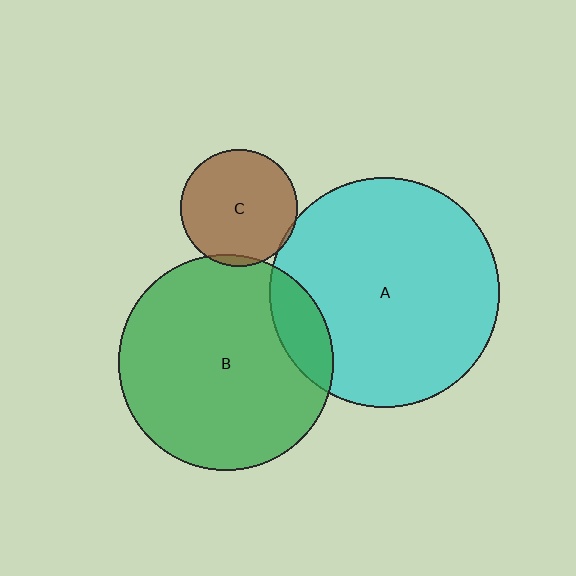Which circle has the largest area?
Circle A (cyan).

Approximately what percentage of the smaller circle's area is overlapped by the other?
Approximately 5%.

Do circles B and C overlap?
Yes.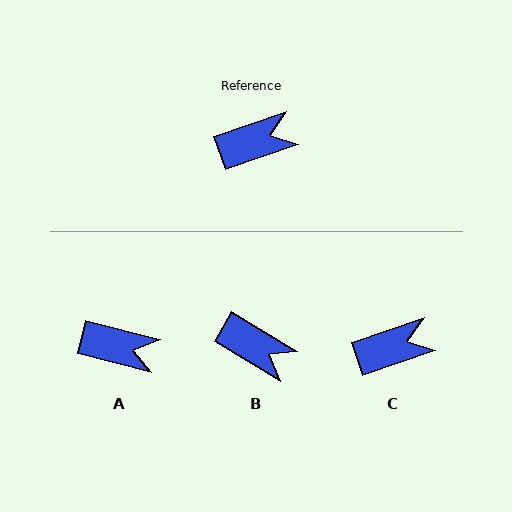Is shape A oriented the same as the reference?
No, it is off by about 33 degrees.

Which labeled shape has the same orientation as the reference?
C.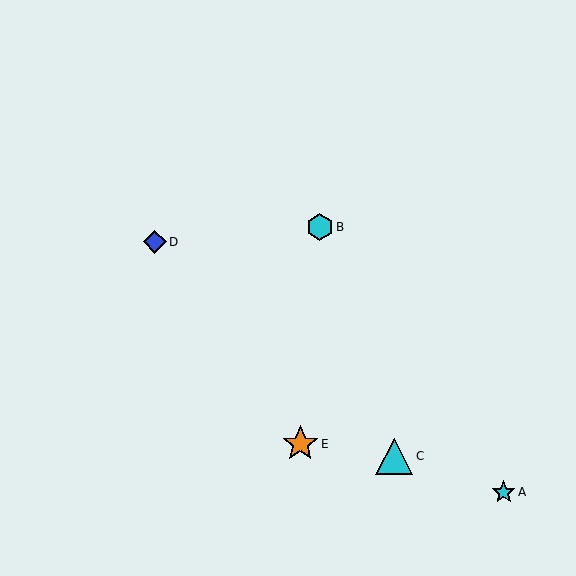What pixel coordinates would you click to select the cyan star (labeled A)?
Click at (504, 492) to select the cyan star A.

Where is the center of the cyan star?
The center of the cyan star is at (504, 492).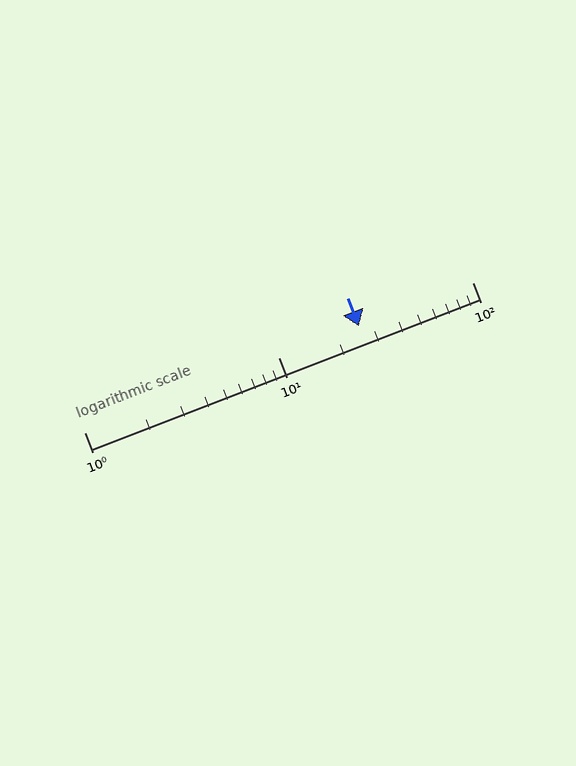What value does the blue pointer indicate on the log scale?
The pointer indicates approximately 26.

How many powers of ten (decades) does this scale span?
The scale spans 2 decades, from 1 to 100.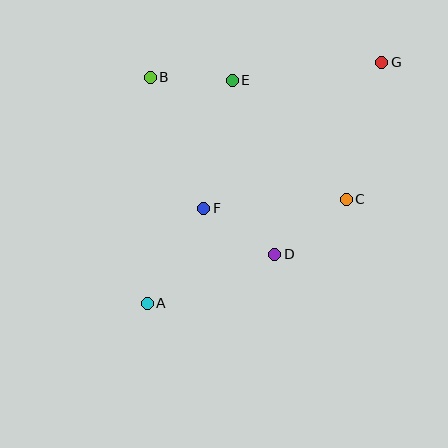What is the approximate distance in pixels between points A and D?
The distance between A and D is approximately 137 pixels.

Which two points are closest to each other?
Points B and E are closest to each other.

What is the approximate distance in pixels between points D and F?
The distance between D and F is approximately 85 pixels.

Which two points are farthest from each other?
Points A and G are farthest from each other.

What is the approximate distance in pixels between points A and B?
The distance between A and B is approximately 226 pixels.